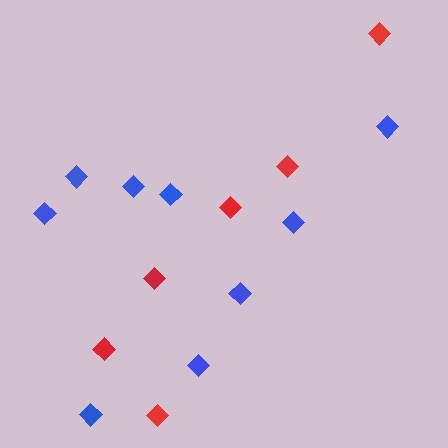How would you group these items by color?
There are 2 groups: one group of red diamonds (6) and one group of blue diamonds (9).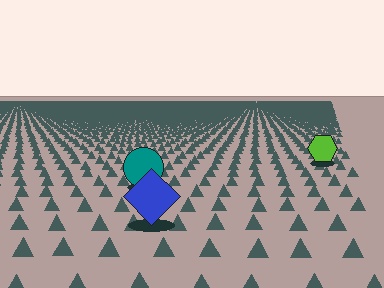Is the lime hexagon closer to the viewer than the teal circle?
No. The teal circle is closer — you can tell from the texture gradient: the ground texture is coarser near it.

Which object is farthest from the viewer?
The lime hexagon is farthest from the viewer. It appears smaller and the ground texture around it is denser.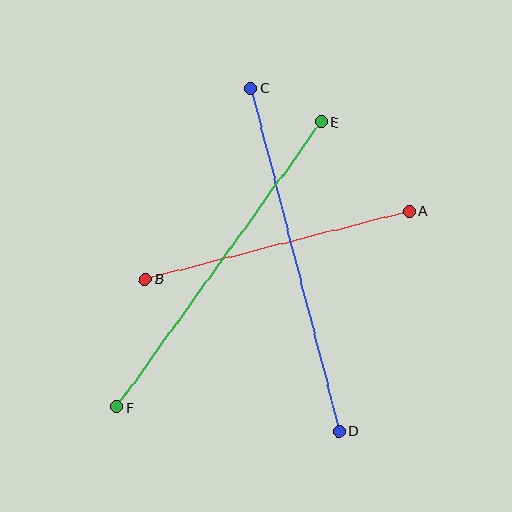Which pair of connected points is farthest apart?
Points C and D are farthest apart.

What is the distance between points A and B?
The distance is approximately 273 pixels.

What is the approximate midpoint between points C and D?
The midpoint is at approximately (295, 260) pixels.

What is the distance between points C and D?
The distance is approximately 354 pixels.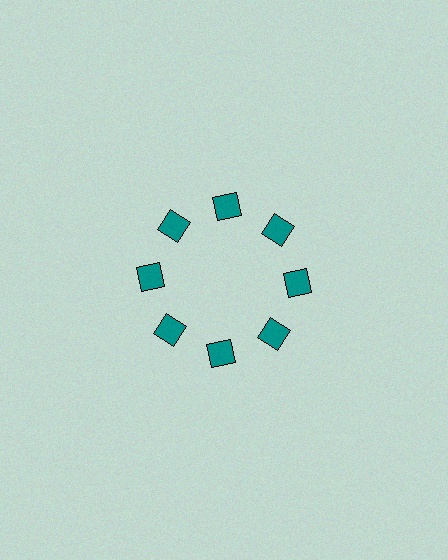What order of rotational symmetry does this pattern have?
This pattern has 8-fold rotational symmetry.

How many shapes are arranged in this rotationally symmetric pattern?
There are 8 shapes, arranged in 8 groups of 1.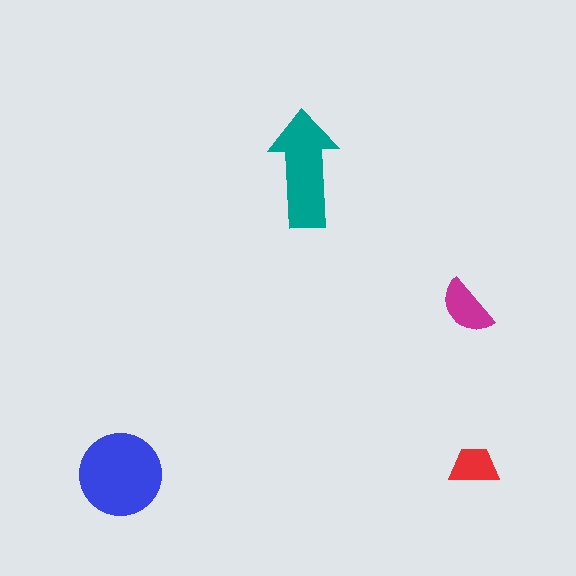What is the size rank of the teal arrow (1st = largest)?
2nd.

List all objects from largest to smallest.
The blue circle, the teal arrow, the magenta semicircle, the red trapezoid.